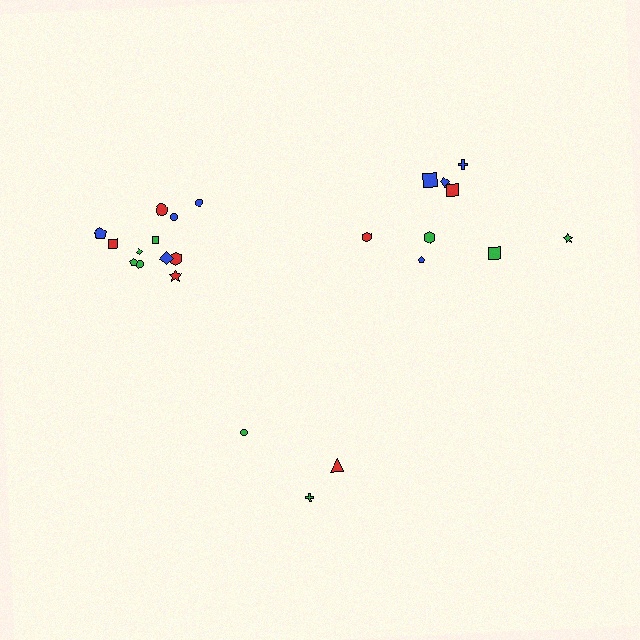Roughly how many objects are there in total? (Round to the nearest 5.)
Roughly 25 objects in total.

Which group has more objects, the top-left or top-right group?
The top-left group.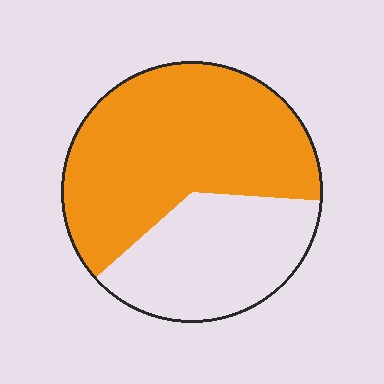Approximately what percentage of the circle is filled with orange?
Approximately 65%.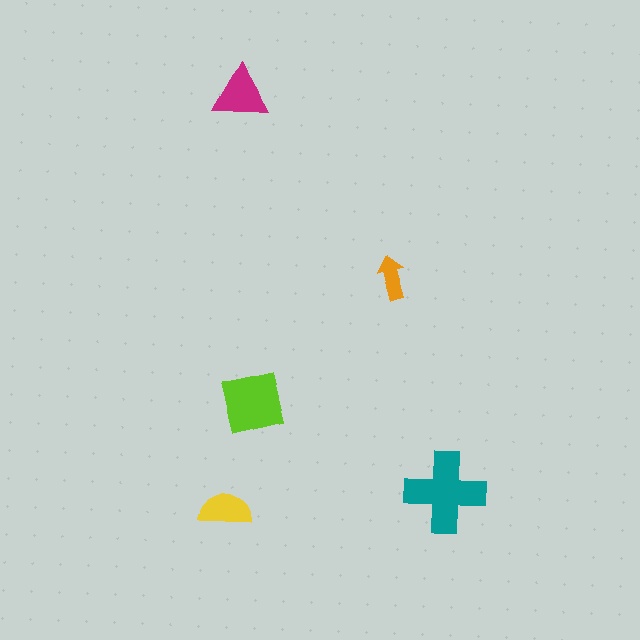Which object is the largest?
The teal cross.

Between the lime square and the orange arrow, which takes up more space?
The lime square.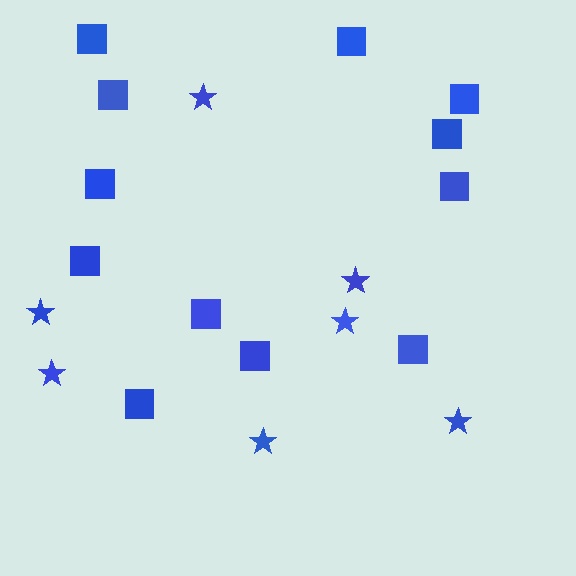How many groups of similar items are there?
There are 2 groups: one group of stars (7) and one group of squares (12).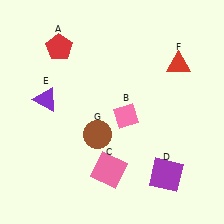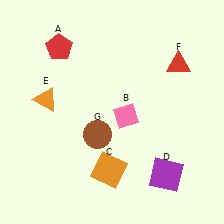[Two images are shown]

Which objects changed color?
C changed from pink to orange. E changed from purple to orange.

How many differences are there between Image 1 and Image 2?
There are 2 differences between the two images.